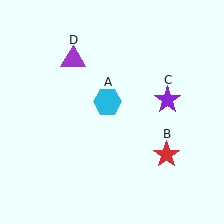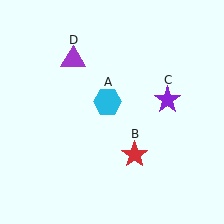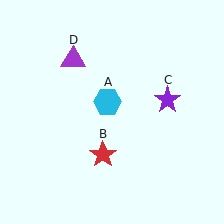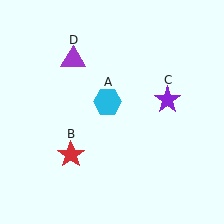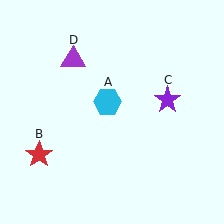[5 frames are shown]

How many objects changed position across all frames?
1 object changed position: red star (object B).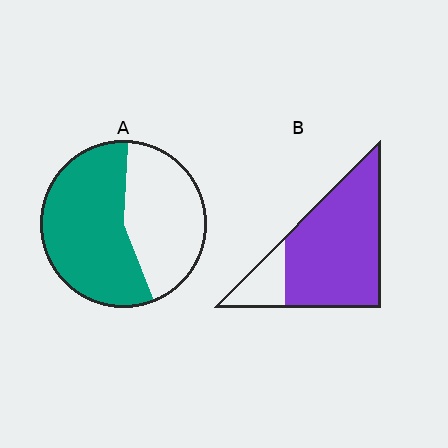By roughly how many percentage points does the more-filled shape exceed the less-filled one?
By roughly 25 percentage points (B over A).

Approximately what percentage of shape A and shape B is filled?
A is approximately 55% and B is approximately 80%.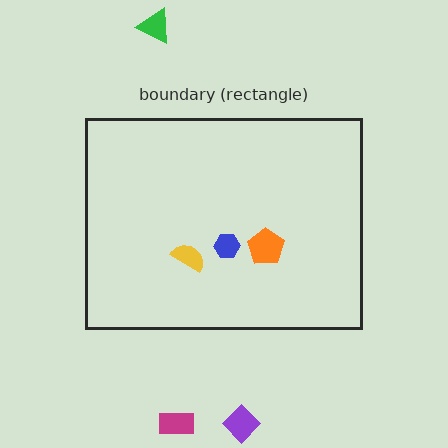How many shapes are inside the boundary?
3 inside, 3 outside.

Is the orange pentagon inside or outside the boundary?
Inside.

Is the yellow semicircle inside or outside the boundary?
Inside.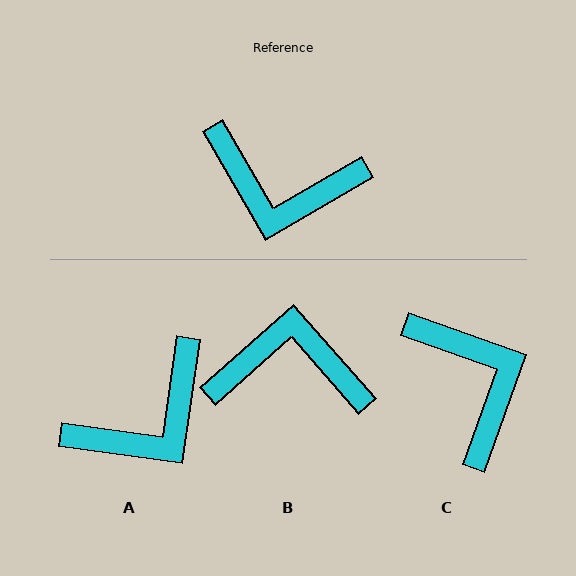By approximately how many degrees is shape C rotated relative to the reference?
Approximately 130 degrees counter-clockwise.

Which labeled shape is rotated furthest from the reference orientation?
B, about 169 degrees away.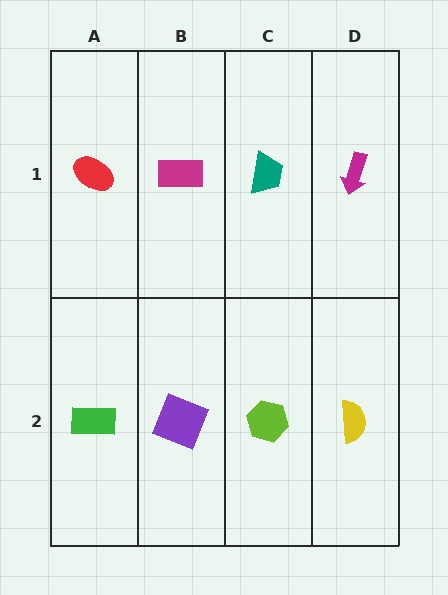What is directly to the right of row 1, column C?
A magenta arrow.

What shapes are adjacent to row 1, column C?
A lime hexagon (row 2, column C), a magenta rectangle (row 1, column B), a magenta arrow (row 1, column D).